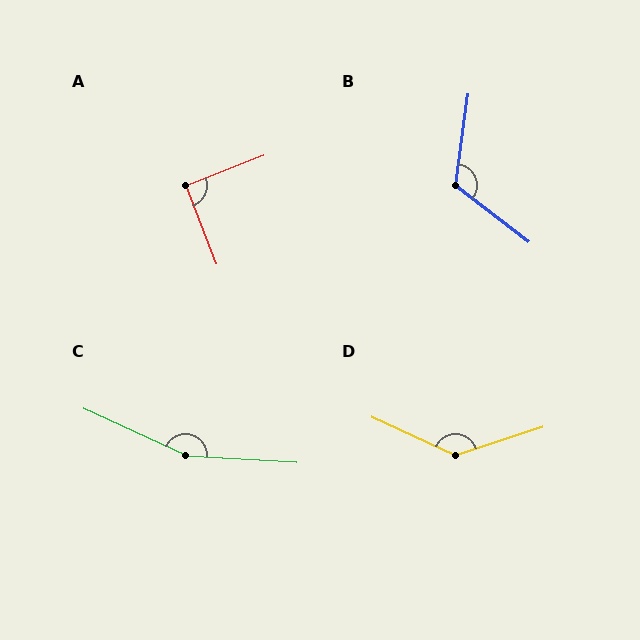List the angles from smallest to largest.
A (90°), B (120°), D (137°), C (159°).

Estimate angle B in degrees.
Approximately 120 degrees.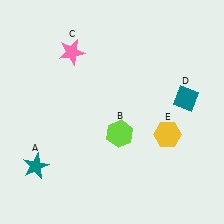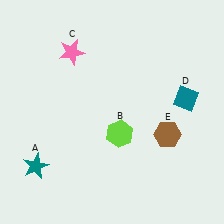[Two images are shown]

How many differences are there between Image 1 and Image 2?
There is 1 difference between the two images.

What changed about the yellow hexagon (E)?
In Image 1, E is yellow. In Image 2, it changed to brown.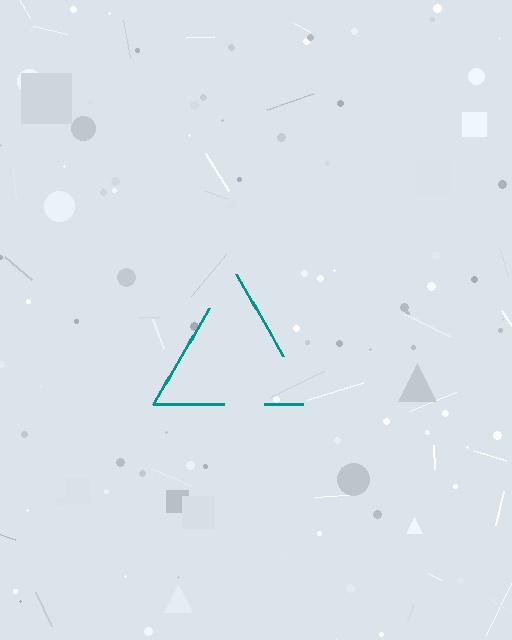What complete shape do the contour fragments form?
The contour fragments form a triangle.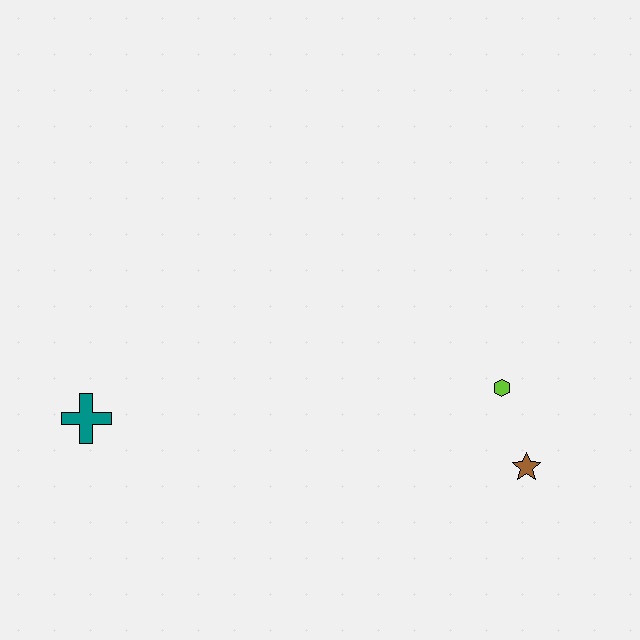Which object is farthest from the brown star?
The teal cross is farthest from the brown star.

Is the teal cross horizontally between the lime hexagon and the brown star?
No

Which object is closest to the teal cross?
The lime hexagon is closest to the teal cross.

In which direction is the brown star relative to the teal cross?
The brown star is to the right of the teal cross.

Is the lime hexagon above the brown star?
Yes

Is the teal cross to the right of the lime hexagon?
No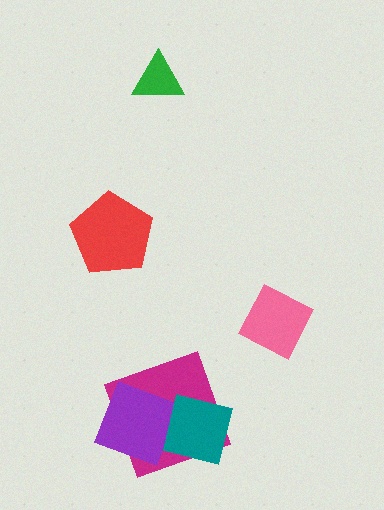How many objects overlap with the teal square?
2 objects overlap with the teal square.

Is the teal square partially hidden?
No, no other shape covers it.